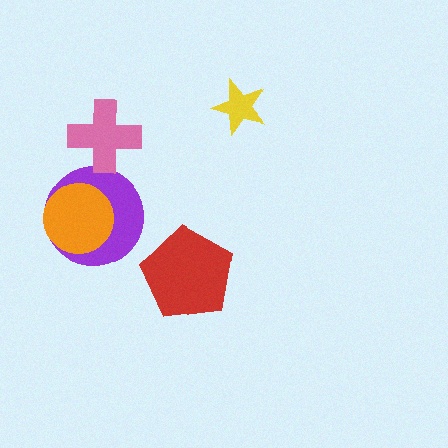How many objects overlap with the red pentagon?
0 objects overlap with the red pentagon.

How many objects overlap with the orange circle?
1 object overlaps with the orange circle.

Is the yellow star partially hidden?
No, no other shape covers it.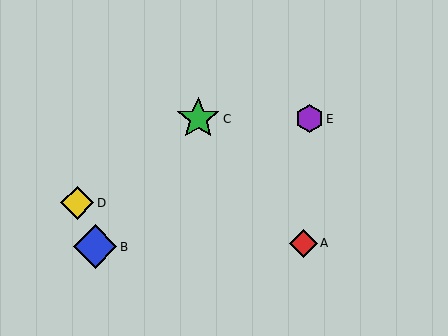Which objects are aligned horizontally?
Objects C, E are aligned horizontally.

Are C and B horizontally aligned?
No, C is at y≈119 and B is at y≈247.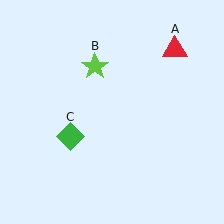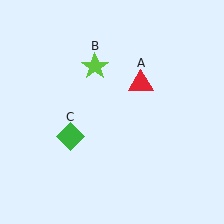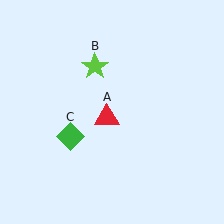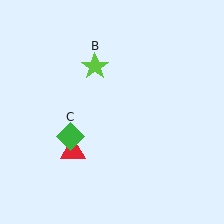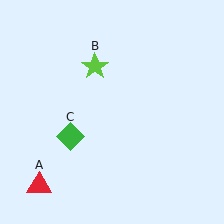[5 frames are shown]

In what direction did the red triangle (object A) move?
The red triangle (object A) moved down and to the left.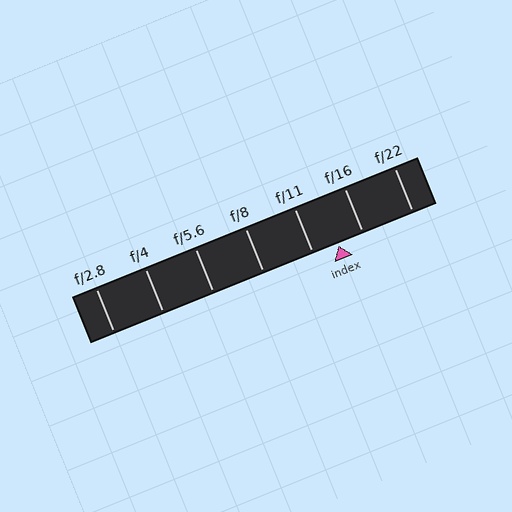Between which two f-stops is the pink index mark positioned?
The index mark is between f/11 and f/16.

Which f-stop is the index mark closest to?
The index mark is closest to f/16.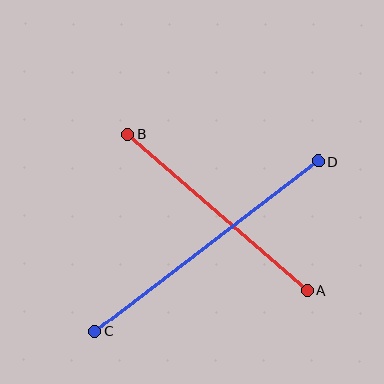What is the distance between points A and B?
The distance is approximately 238 pixels.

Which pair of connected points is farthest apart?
Points C and D are farthest apart.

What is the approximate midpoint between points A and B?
The midpoint is at approximately (218, 212) pixels.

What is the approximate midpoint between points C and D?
The midpoint is at approximately (207, 246) pixels.